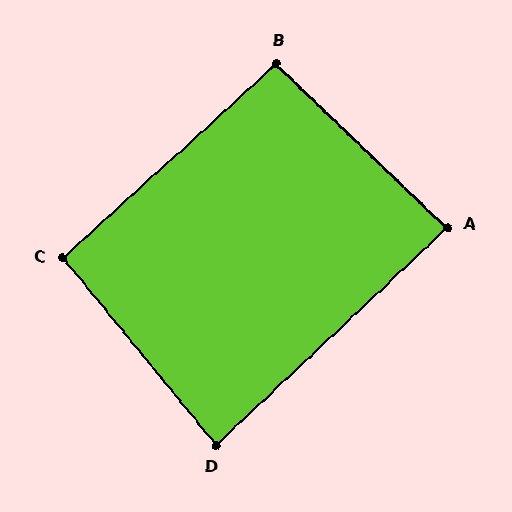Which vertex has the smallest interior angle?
D, at approximately 86 degrees.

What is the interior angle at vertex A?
Approximately 87 degrees (approximately right).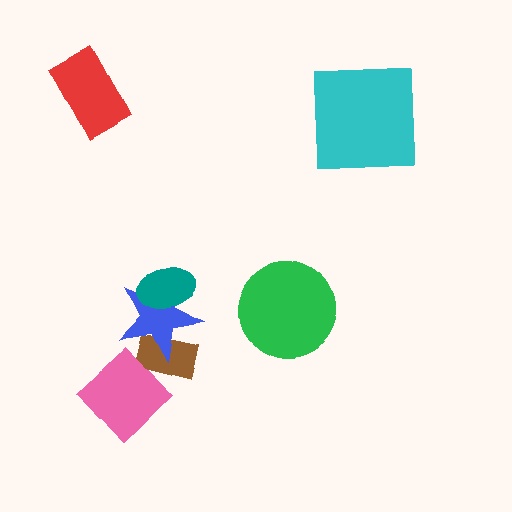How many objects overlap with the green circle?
0 objects overlap with the green circle.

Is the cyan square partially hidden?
No, no other shape covers it.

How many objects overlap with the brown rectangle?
2 objects overlap with the brown rectangle.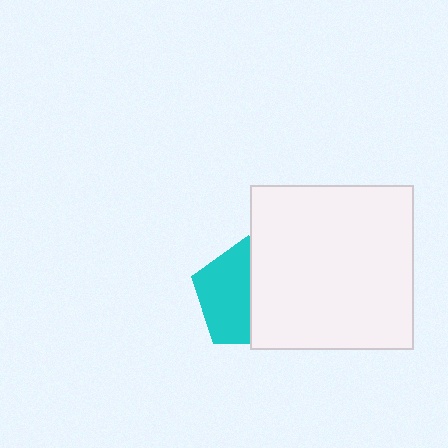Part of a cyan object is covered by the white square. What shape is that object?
It is a pentagon.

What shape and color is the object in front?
The object in front is a white square.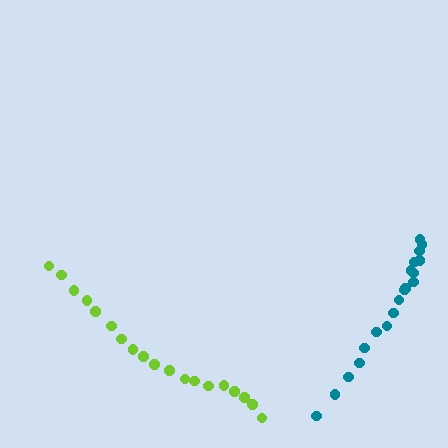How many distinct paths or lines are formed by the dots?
There are 2 distinct paths.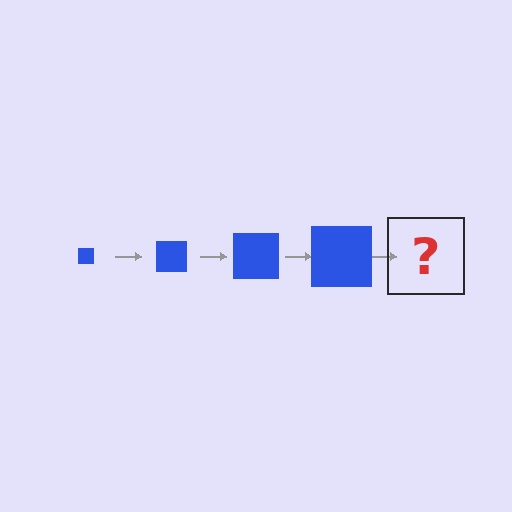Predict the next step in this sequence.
The next step is a blue square, larger than the previous one.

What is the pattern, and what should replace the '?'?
The pattern is that the square gets progressively larger each step. The '?' should be a blue square, larger than the previous one.